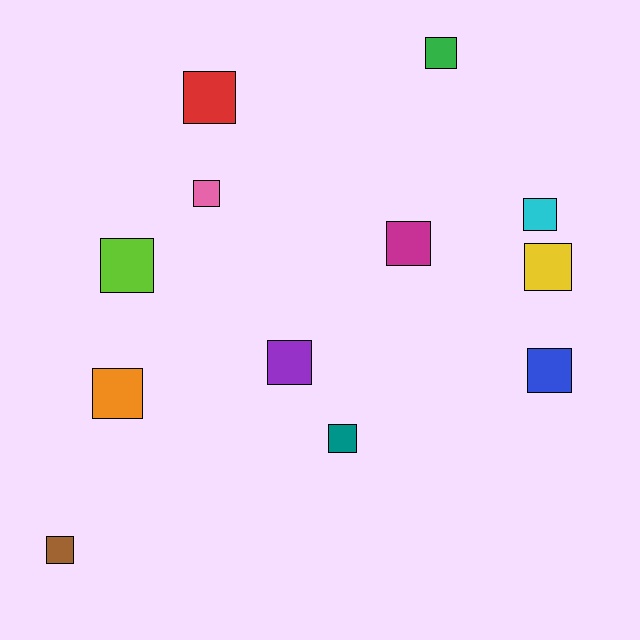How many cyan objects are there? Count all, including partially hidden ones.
There is 1 cyan object.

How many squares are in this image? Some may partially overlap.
There are 12 squares.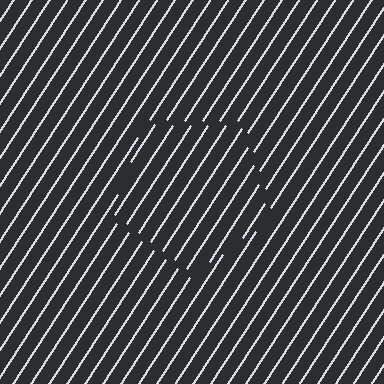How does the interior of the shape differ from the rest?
The interior of the shape contains the same grating, shifted by half a period — the contour is defined by the phase discontinuity where line-ends from the inner and outer gratings abut.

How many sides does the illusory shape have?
5 sides — the line-ends trace a pentagon.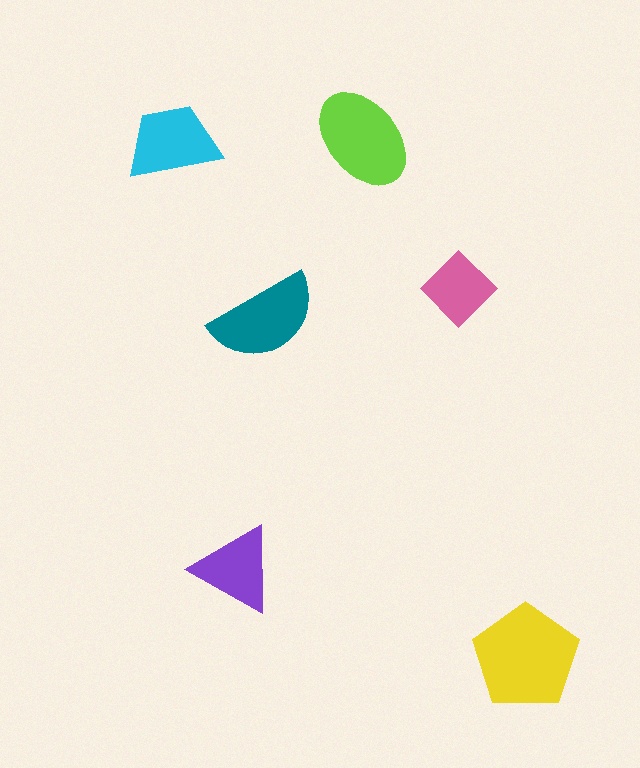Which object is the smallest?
The pink diamond.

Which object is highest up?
The lime ellipse is topmost.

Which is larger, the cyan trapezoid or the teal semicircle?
The teal semicircle.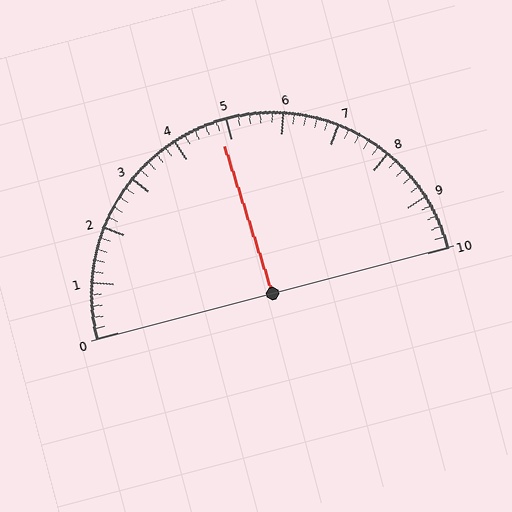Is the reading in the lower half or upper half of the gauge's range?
The reading is in the lower half of the range (0 to 10).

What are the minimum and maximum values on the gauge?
The gauge ranges from 0 to 10.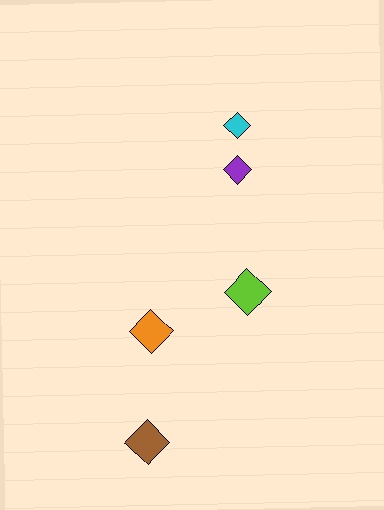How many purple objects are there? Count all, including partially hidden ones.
There is 1 purple object.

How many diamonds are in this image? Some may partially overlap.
There are 5 diamonds.